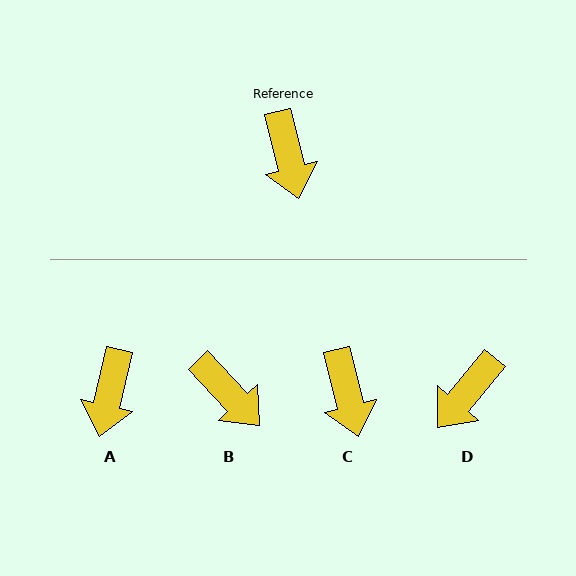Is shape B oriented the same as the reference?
No, it is off by about 29 degrees.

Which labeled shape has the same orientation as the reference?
C.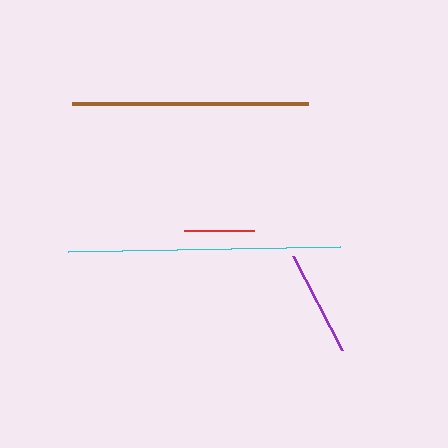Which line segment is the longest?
The cyan line is the longest at approximately 272 pixels.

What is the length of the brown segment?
The brown segment is approximately 236 pixels long.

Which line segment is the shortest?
The red line is the shortest at approximately 70 pixels.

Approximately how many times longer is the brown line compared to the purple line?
The brown line is approximately 2.2 times the length of the purple line.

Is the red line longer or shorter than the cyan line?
The cyan line is longer than the red line.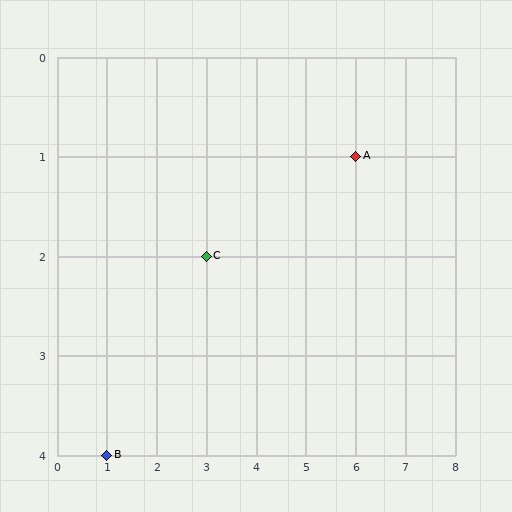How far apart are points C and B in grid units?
Points C and B are 2 columns and 2 rows apart (about 2.8 grid units diagonally).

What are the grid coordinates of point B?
Point B is at grid coordinates (1, 4).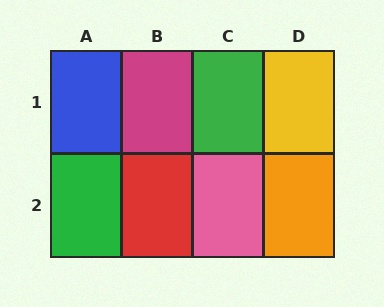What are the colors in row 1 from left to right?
Blue, magenta, green, yellow.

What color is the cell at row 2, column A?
Green.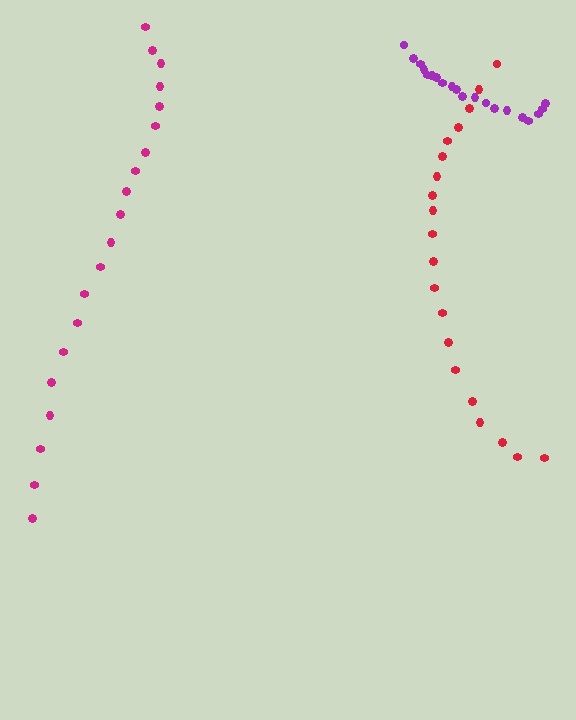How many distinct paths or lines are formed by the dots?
There are 3 distinct paths.